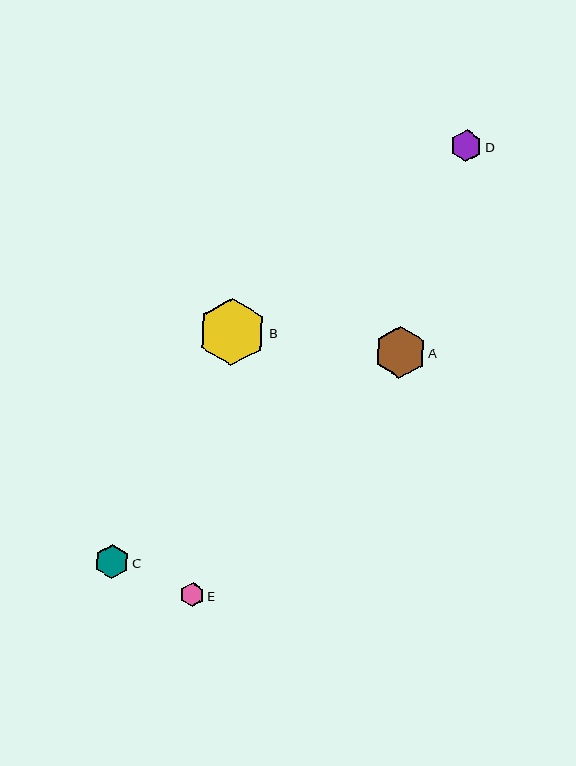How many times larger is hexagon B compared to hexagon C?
Hexagon B is approximately 2.0 times the size of hexagon C.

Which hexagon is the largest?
Hexagon B is the largest with a size of approximately 67 pixels.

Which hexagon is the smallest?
Hexagon E is the smallest with a size of approximately 24 pixels.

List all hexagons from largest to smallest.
From largest to smallest: B, A, C, D, E.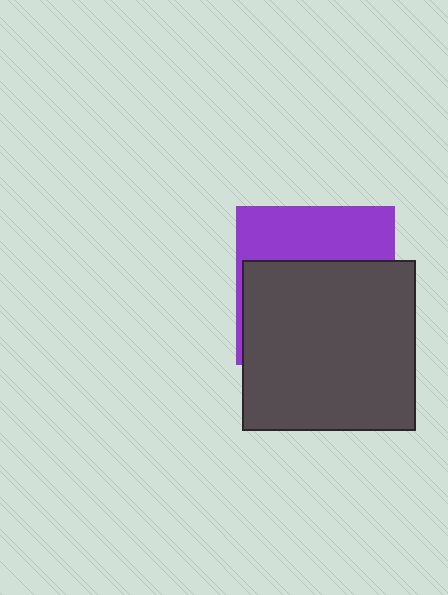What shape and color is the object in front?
The object in front is a dark gray rectangle.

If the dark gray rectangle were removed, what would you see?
You would see the complete purple square.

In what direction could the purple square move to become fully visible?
The purple square could move up. That would shift it out from behind the dark gray rectangle entirely.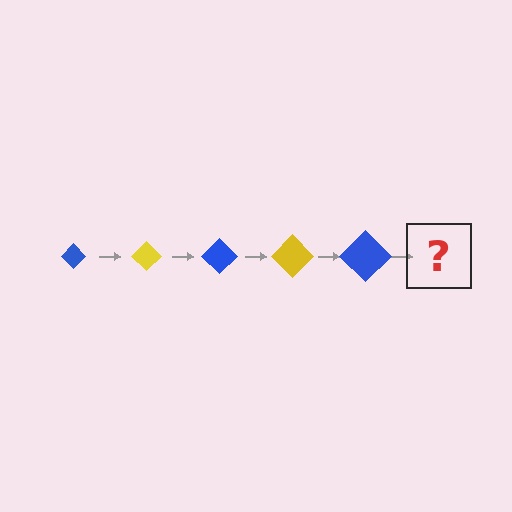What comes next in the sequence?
The next element should be a yellow diamond, larger than the previous one.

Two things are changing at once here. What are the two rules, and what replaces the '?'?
The two rules are that the diamond grows larger each step and the color cycles through blue and yellow. The '?' should be a yellow diamond, larger than the previous one.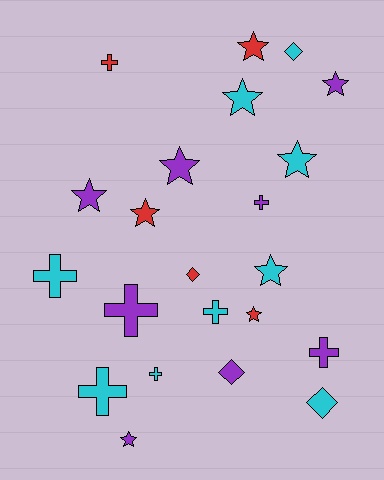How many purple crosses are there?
There are 3 purple crosses.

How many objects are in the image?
There are 22 objects.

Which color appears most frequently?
Cyan, with 9 objects.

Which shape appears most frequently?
Star, with 10 objects.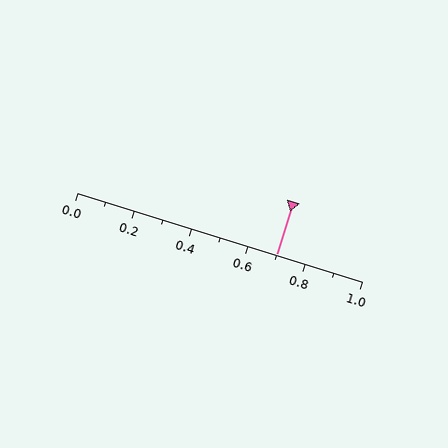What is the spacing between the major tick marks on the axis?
The major ticks are spaced 0.2 apart.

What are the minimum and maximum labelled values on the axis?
The axis runs from 0.0 to 1.0.